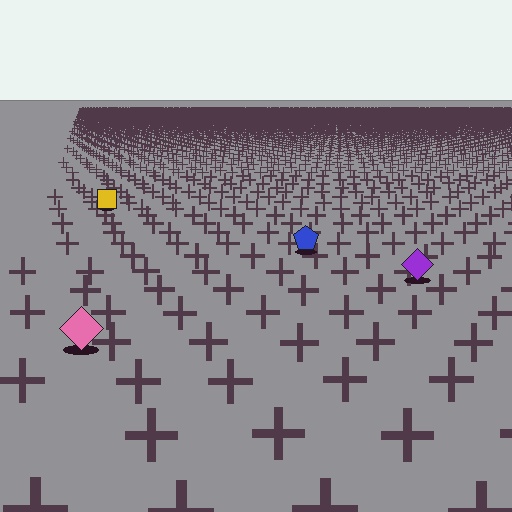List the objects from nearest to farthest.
From nearest to farthest: the pink diamond, the purple diamond, the blue pentagon, the yellow square.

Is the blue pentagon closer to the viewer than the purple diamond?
No. The purple diamond is closer — you can tell from the texture gradient: the ground texture is coarser near it.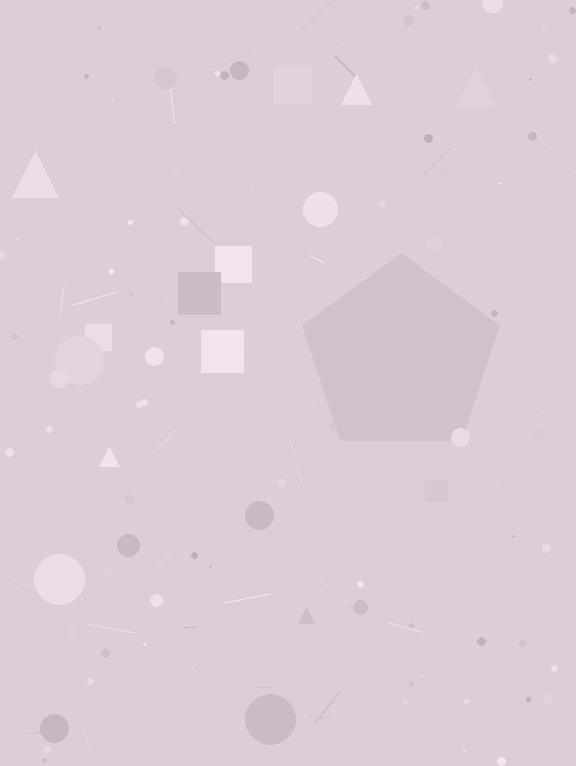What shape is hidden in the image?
A pentagon is hidden in the image.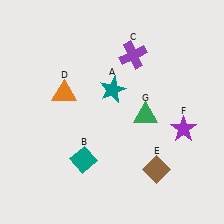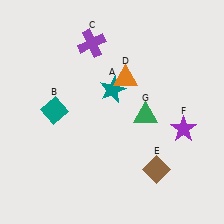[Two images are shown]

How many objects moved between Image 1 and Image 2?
3 objects moved between the two images.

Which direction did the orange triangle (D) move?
The orange triangle (D) moved right.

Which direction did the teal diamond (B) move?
The teal diamond (B) moved up.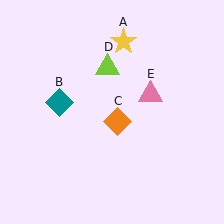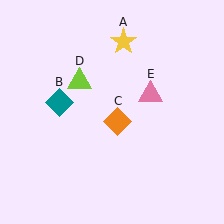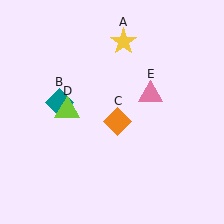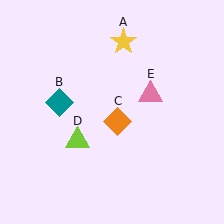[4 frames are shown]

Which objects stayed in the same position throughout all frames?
Yellow star (object A) and teal diamond (object B) and orange diamond (object C) and pink triangle (object E) remained stationary.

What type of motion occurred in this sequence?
The lime triangle (object D) rotated counterclockwise around the center of the scene.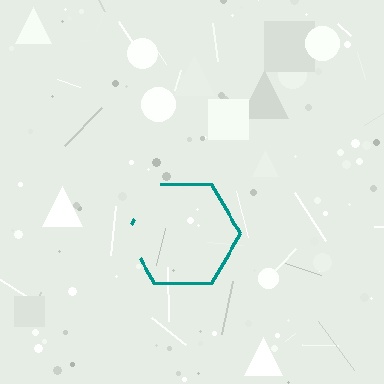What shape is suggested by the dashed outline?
The dashed outline suggests a hexagon.